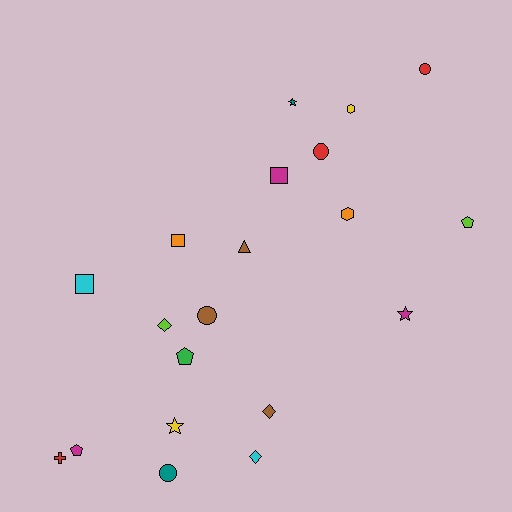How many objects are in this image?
There are 20 objects.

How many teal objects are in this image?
There are 2 teal objects.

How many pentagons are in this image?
There are 3 pentagons.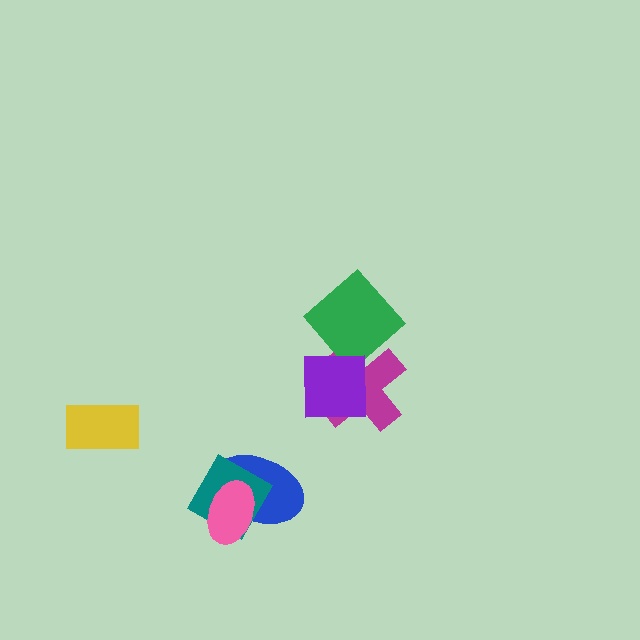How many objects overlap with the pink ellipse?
2 objects overlap with the pink ellipse.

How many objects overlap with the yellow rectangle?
0 objects overlap with the yellow rectangle.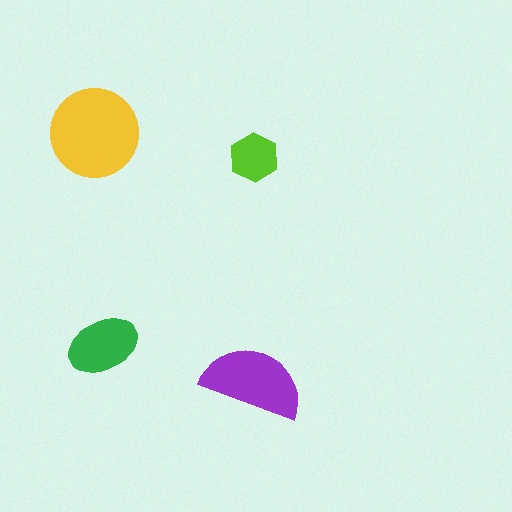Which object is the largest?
The yellow circle.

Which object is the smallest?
The lime hexagon.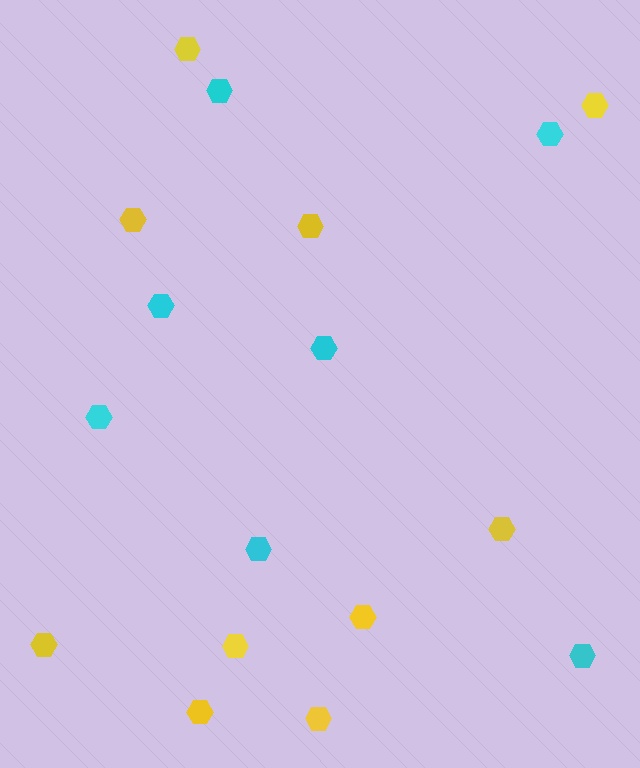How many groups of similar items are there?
There are 2 groups: one group of cyan hexagons (7) and one group of yellow hexagons (10).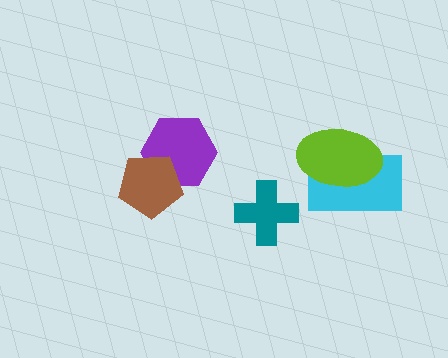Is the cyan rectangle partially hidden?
Yes, it is partially covered by another shape.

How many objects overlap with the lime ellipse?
1 object overlaps with the lime ellipse.